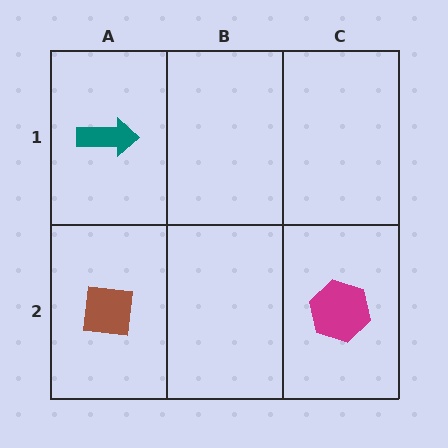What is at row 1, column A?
A teal arrow.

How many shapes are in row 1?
1 shape.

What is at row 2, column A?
A brown square.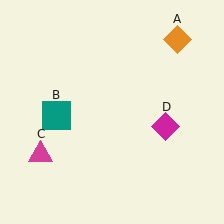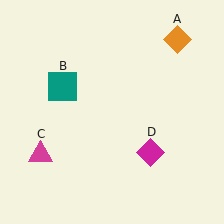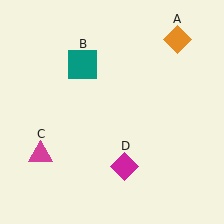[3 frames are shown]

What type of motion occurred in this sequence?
The teal square (object B), magenta diamond (object D) rotated clockwise around the center of the scene.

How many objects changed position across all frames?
2 objects changed position: teal square (object B), magenta diamond (object D).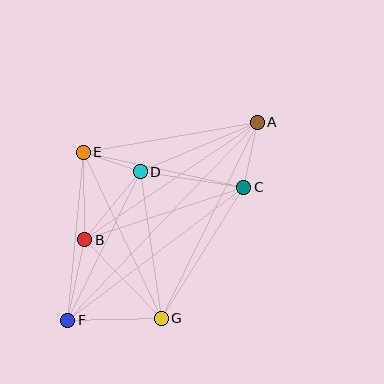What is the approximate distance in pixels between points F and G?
The distance between F and G is approximately 93 pixels.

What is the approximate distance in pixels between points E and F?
The distance between E and F is approximately 168 pixels.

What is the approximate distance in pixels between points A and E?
The distance between A and E is approximately 177 pixels.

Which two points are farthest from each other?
Points A and F are farthest from each other.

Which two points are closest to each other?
Points D and E are closest to each other.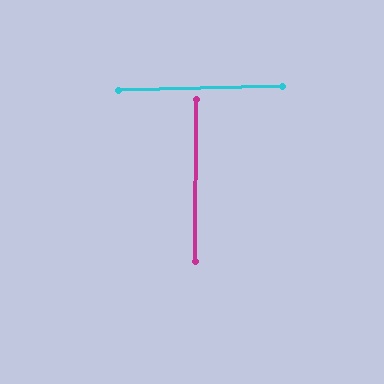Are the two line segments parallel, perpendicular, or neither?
Perpendicular — they meet at approximately 88°.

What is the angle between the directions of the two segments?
Approximately 88 degrees.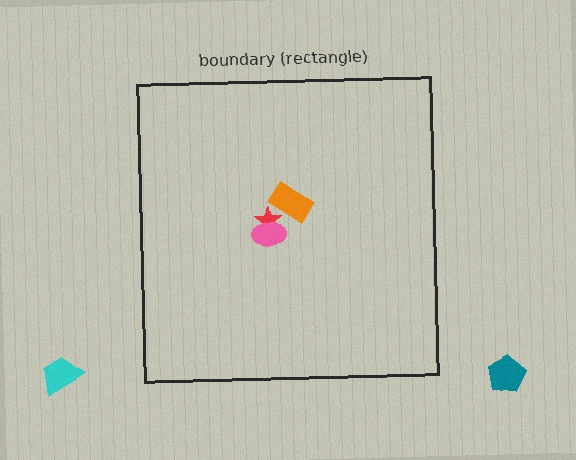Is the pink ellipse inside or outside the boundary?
Inside.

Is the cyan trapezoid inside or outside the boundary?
Outside.